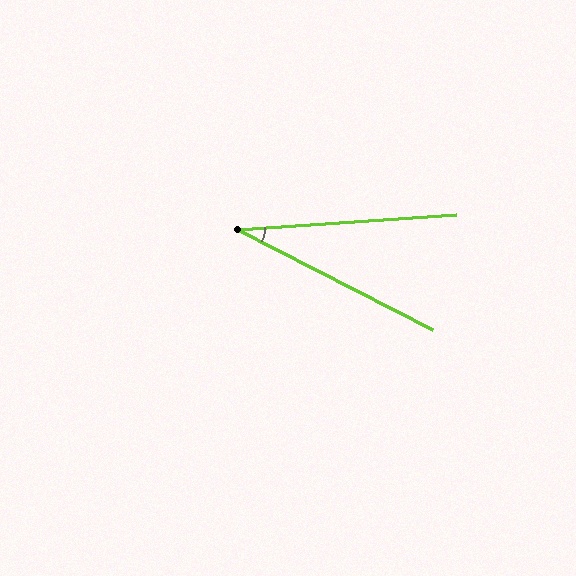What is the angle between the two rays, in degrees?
Approximately 31 degrees.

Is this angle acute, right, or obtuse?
It is acute.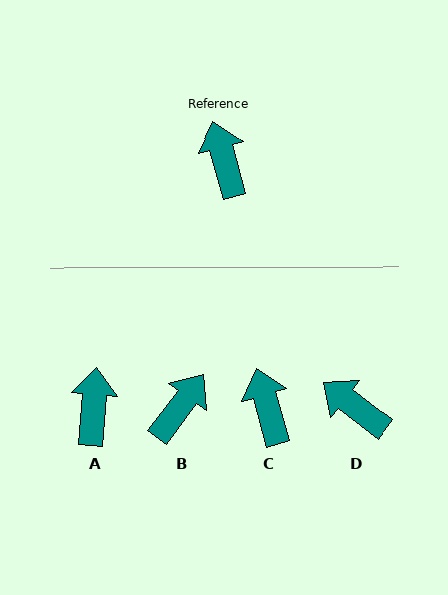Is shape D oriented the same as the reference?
No, it is off by about 37 degrees.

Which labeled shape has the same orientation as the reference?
C.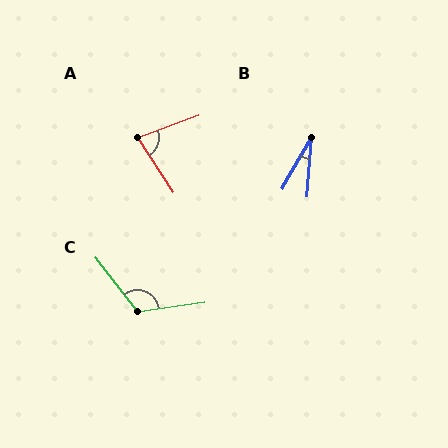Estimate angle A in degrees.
Approximately 76 degrees.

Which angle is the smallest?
B, at approximately 25 degrees.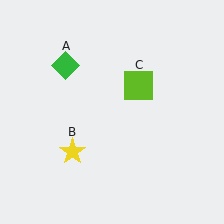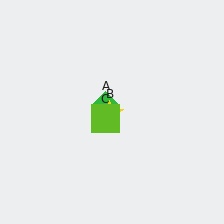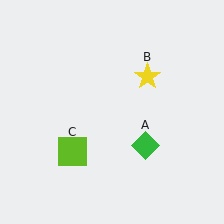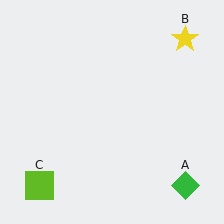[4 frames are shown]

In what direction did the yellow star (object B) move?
The yellow star (object B) moved up and to the right.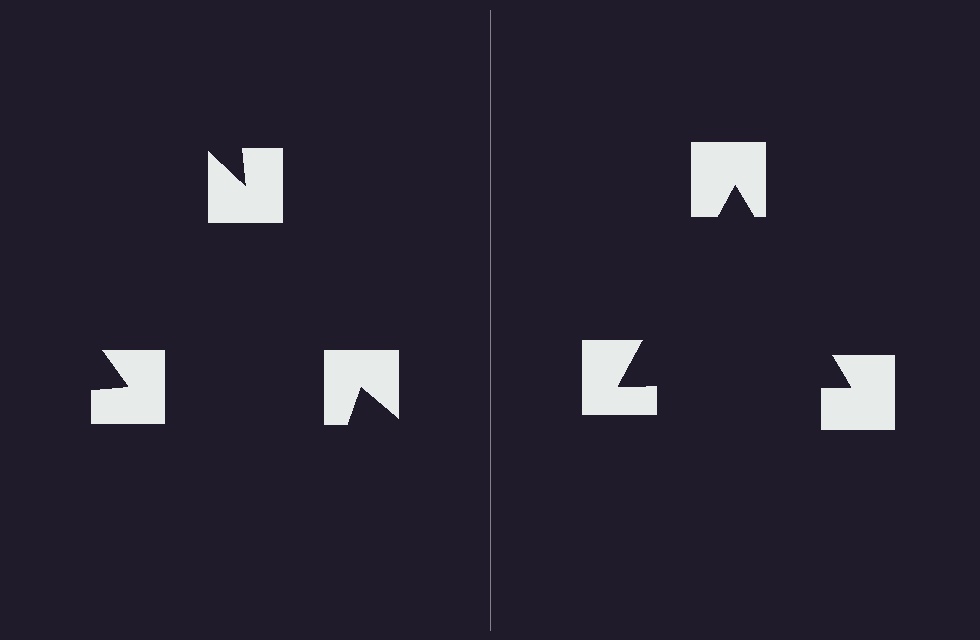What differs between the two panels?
The notched squares are positioned identically on both sides; only the wedge orientations differ. On the right they align to a triangle; on the left they are misaligned.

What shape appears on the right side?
An illusory triangle.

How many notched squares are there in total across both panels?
6 — 3 on each side.